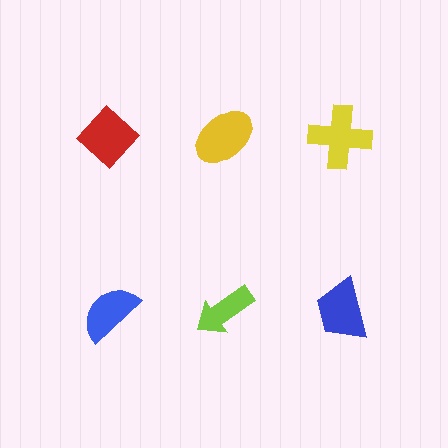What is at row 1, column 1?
A red diamond.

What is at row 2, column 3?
A blue trapezoid.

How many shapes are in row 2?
3 shapes.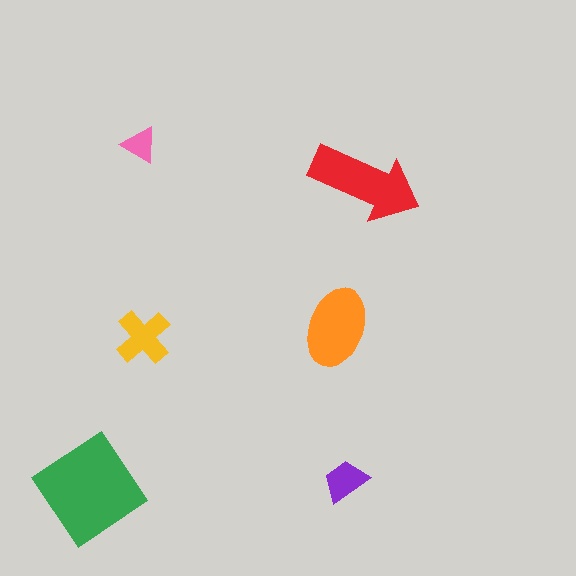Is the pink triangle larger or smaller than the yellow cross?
Smaller.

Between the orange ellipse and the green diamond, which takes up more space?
The green diamond.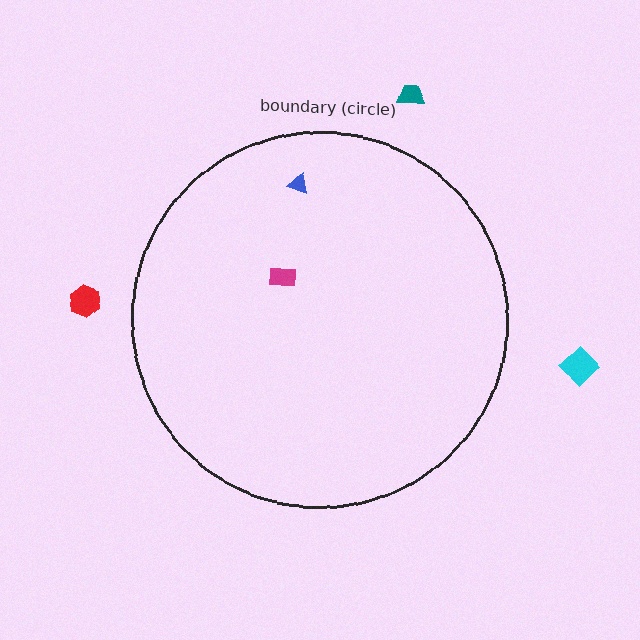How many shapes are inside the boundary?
2 inside, 3 outside.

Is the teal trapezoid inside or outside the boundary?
Outside.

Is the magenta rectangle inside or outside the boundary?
Inside.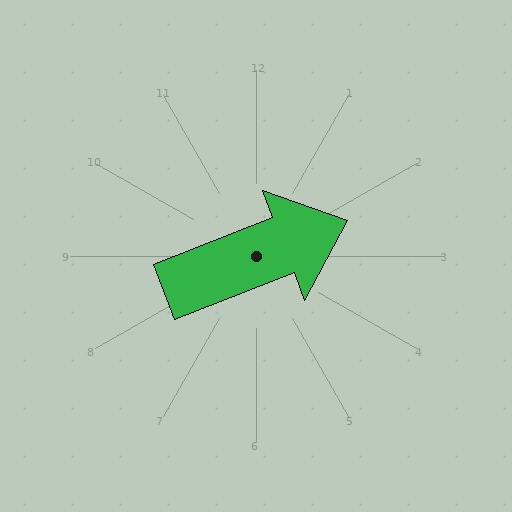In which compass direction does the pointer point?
East.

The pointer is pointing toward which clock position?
Roughly 2 o'clock.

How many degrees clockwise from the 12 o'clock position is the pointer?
Approximately 69 degrees.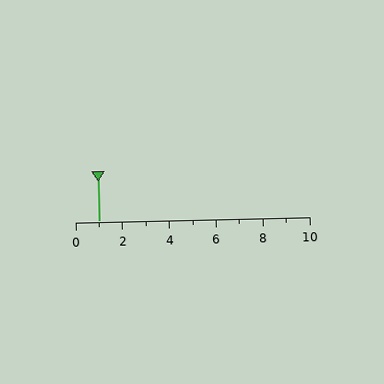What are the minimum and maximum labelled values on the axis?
The axis runs from 0 to 10.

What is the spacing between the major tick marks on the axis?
The major ticks are spaced 2 apart.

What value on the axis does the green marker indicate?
The marker indicates approximately 1.